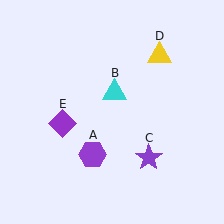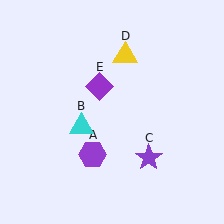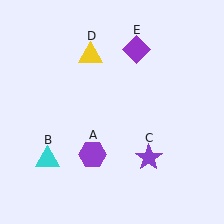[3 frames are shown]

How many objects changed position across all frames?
3 objects changed position: cyan triangle (object B), yellow triangle (object D), purple diamond (object E).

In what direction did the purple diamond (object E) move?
The purple diamond (object E) moved up and to the right.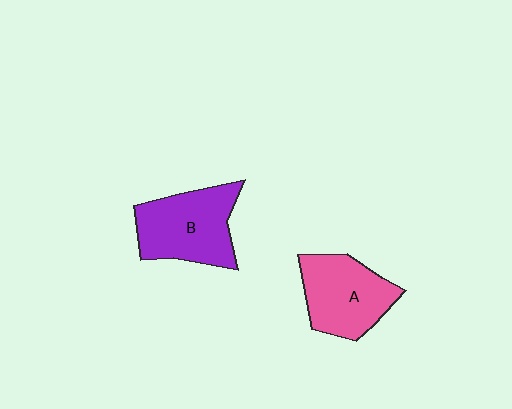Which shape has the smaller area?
Shape A (pink).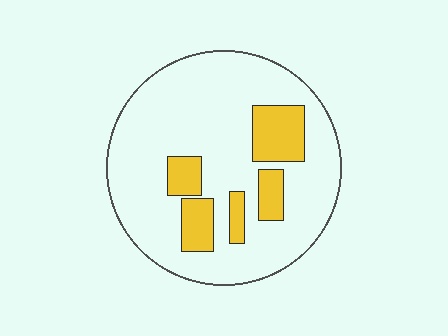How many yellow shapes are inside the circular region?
5.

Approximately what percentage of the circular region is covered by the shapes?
Approximately 20%.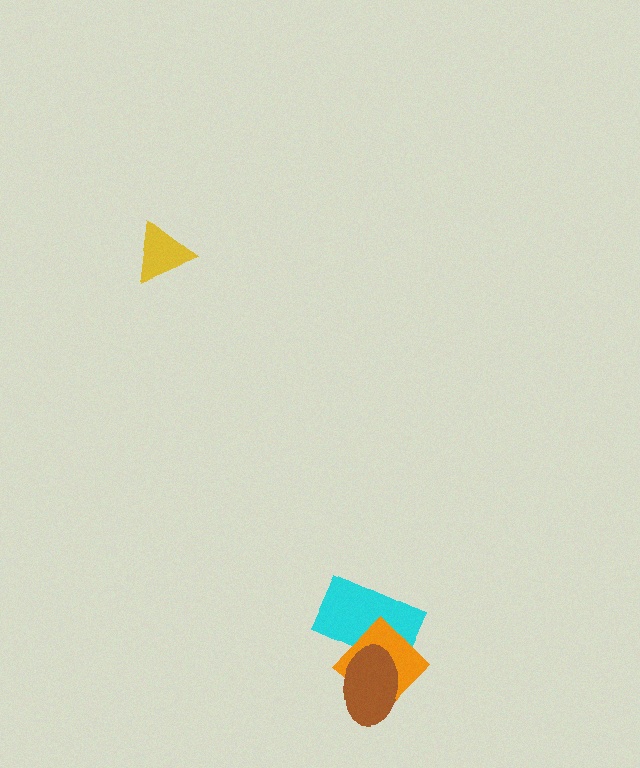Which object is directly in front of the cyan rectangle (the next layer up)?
The orange diamond is directly in front of the cyan rectangle.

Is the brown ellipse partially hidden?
No, no other shape covers it.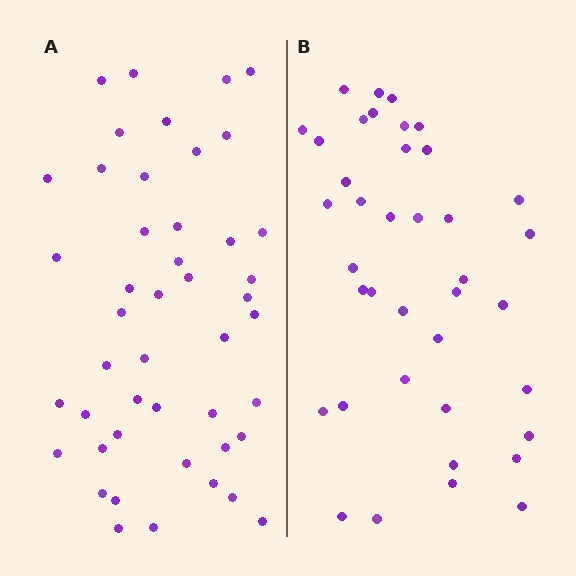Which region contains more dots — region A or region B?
Region A (the left region) has more dots.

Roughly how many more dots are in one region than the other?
Region A has roughly 8 or so more dots than region B.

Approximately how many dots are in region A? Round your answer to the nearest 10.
About 50 dots. (The exact count is 46, which rounds to 50.)